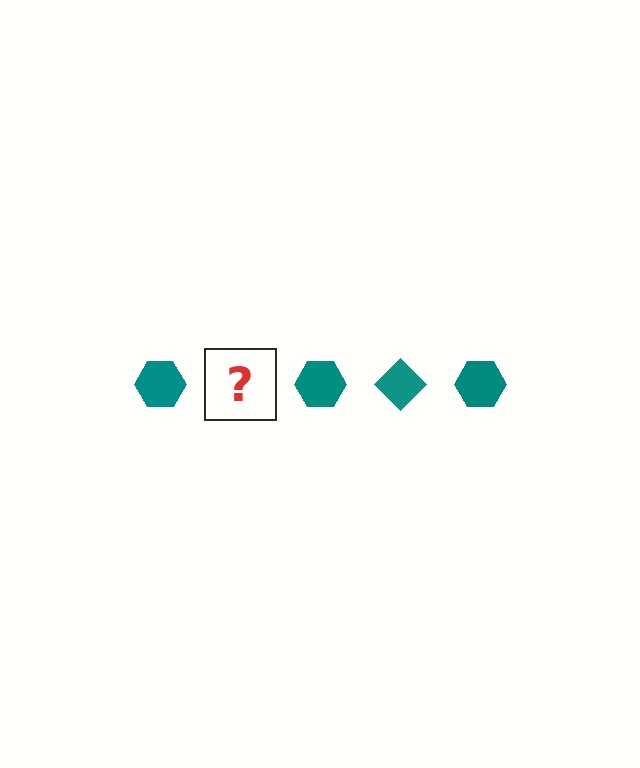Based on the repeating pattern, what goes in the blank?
The blank should be a teal diamond.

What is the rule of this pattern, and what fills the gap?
The rule is that the pattern cycles through hexagon, diamond shapes in teal. The gap should be filled with a teal diamond.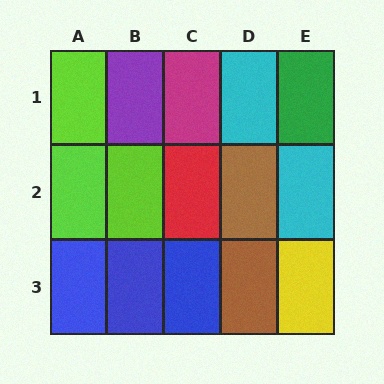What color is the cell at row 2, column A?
Lime.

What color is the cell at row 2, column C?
Red.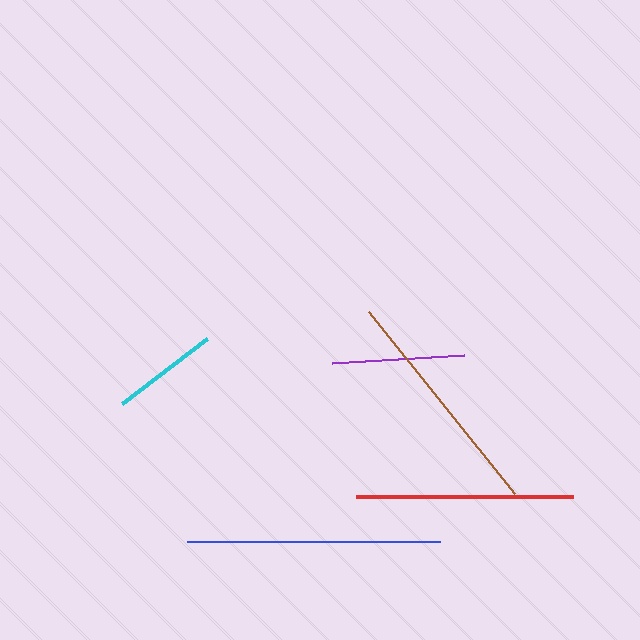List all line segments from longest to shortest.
From longest to shortest: blue, brown, red, purple, cyan.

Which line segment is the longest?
The blue line is the longest at approximately 252 pixels.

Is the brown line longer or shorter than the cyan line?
The brown line is longer than the cyan line.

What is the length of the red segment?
The red segment is approximately 217 pixels long.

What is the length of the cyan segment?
The cyan segment is approximately 107 pixels long.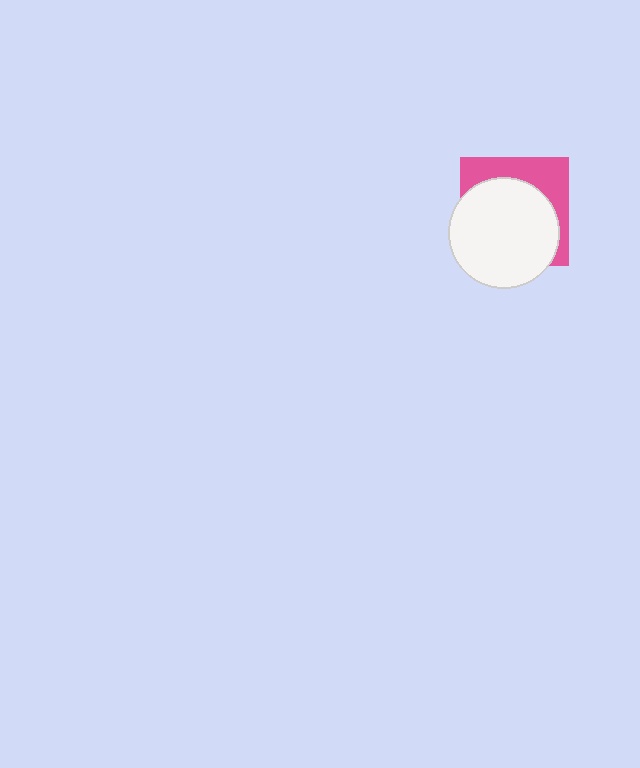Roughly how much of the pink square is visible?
A small part of it is visible (roughly 34%).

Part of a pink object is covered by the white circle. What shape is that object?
It is a square.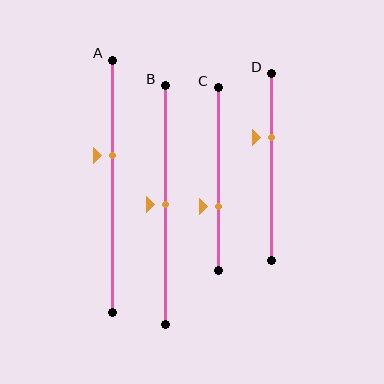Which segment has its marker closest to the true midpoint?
Segment B has its marker closest to the true midpoint.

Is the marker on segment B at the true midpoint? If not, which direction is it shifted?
Yes, the marker on segment B is at the true midpoint.